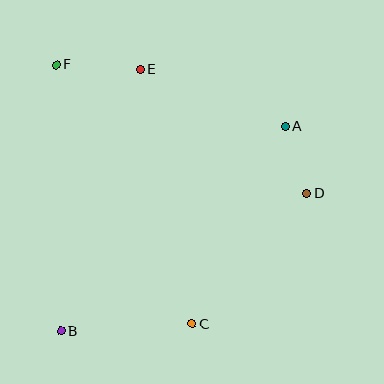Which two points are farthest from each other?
Points A and B are farthest from each other.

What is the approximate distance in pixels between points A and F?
The distance between A and F is approximately 238 pixels.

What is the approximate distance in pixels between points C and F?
The distance between C and F is approximately 293 pixels.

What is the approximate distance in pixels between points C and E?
The distance between C and E is approximately 260 pixels.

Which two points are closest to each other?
Points A and D are closest to each other.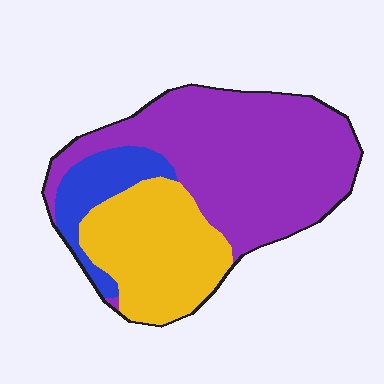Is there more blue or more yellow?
Yellow.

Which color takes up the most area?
Purple, at roughly 55%.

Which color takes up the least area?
Blue, at roughly 15%.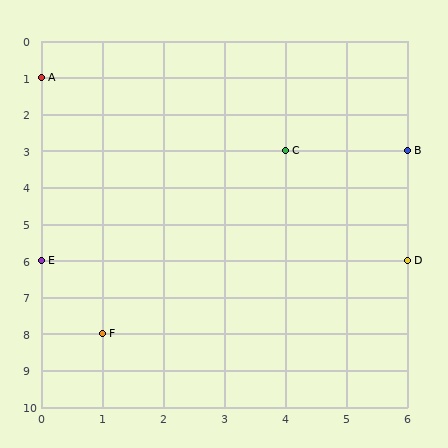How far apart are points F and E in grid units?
Points F and E are 1 column and 2 rows apart (about 2.2 grid units diagonally).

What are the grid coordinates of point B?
Point B is at grid coordinates (6, 3).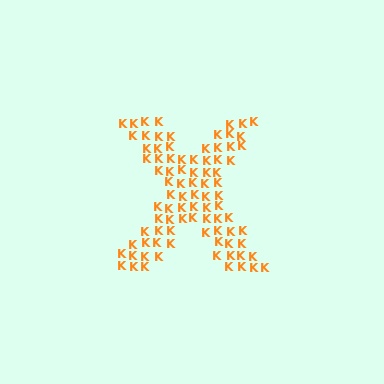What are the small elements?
The small elements are letter K's.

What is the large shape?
The large shape is the letter X.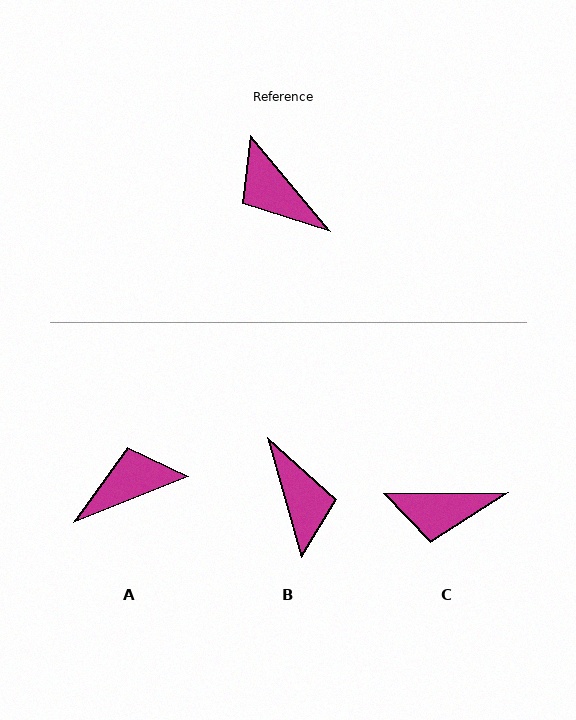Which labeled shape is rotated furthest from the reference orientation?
B, about 156 degrees away.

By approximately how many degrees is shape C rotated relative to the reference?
Approximately 51 degrees counter-clockwise.